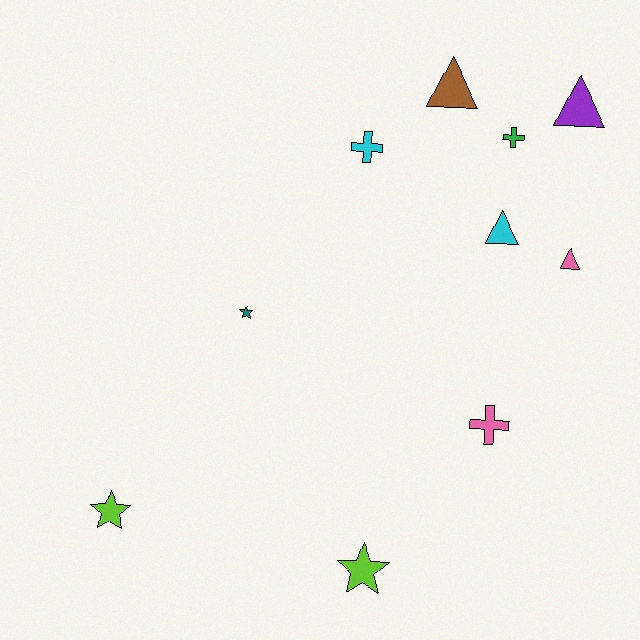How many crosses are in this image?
There are 3 crosses.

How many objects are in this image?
There are 10 objects.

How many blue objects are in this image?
There are no blue objects.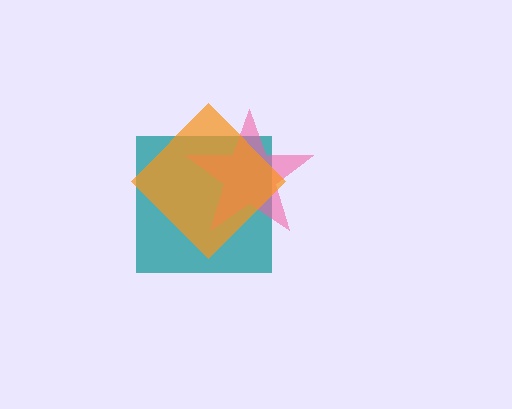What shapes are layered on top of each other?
The layered shapes are: a teal square, a pink star, an orange diamond.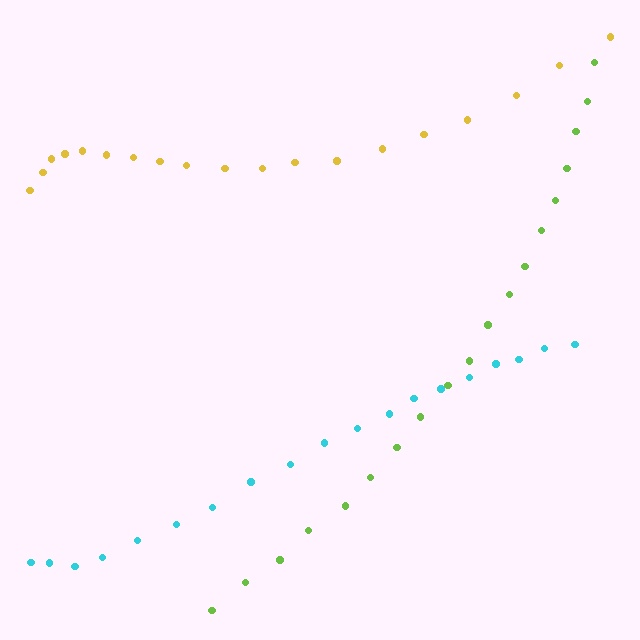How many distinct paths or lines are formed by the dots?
There are 3 distinct paths.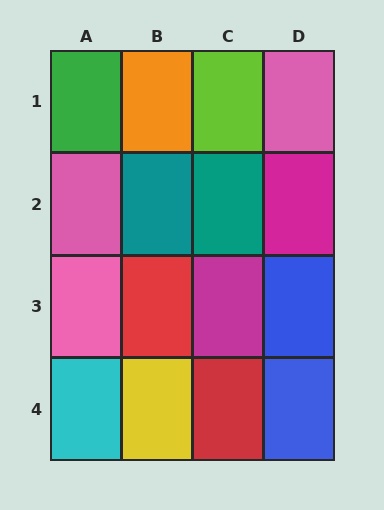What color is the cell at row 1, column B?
Orange.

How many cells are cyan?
1 cell is cyan.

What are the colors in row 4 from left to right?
Cyan, yellow, red, blue.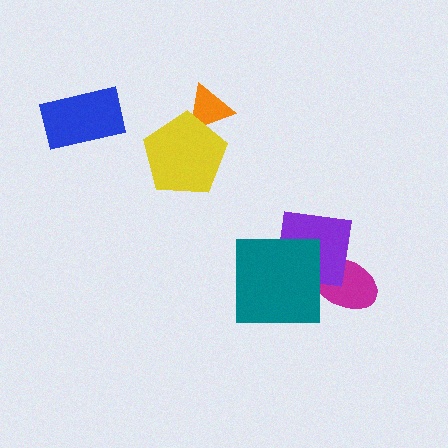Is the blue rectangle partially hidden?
No, no other shape covers it.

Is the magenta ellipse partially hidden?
Yes, it is partially covered by another shape.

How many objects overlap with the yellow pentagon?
1 object overlaps with the yellow pentagon.